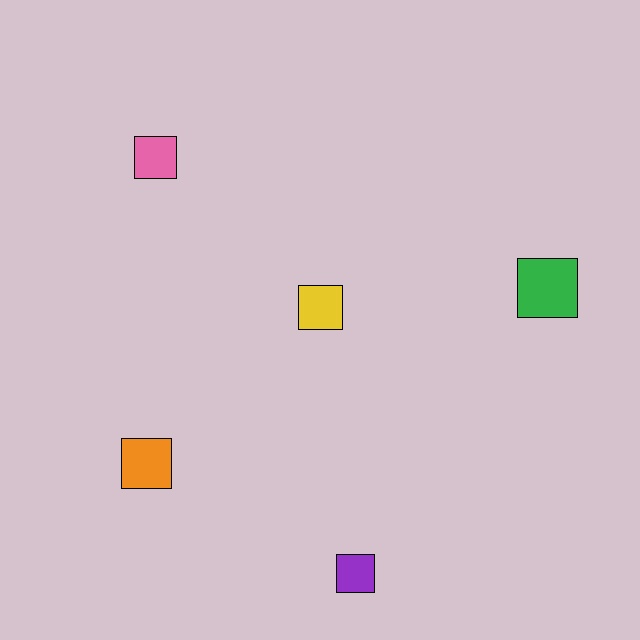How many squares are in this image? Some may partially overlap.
There are 5 squares.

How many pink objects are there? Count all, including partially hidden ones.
There is 1 pink object.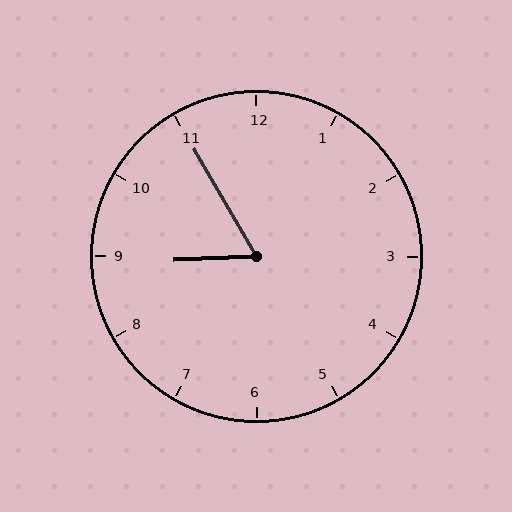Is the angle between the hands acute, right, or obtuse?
It is acute.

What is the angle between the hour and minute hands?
Approximately 62 degrees.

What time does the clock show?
8:55.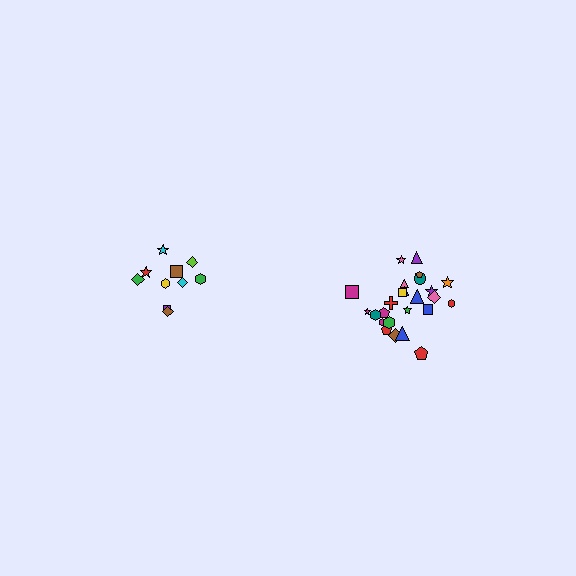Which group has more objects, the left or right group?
The right group.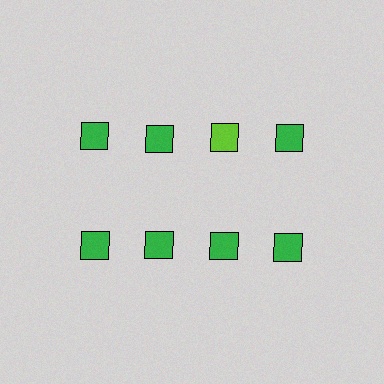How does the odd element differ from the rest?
It has a different color: lime instead of green.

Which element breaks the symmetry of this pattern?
The lime square in the top row, center column breaks the symmetry. All other shapes are green squares.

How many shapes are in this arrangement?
There are 8 shapes arranged in a grid pattern.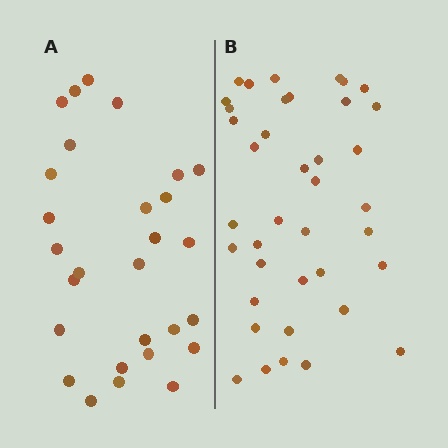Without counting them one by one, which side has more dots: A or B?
Region B (the right region) has more dots.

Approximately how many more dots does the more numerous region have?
Region B has roughly 12 or so more dots than region A.